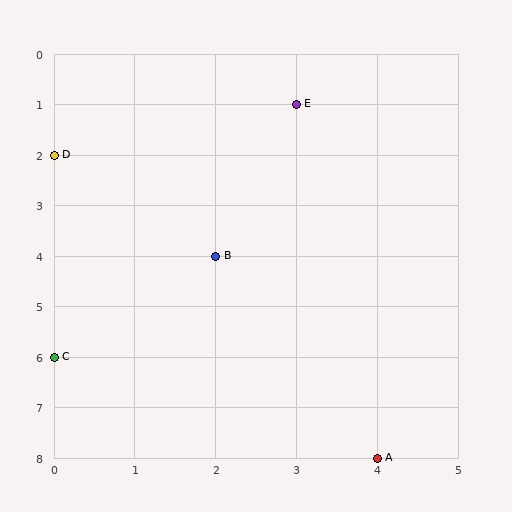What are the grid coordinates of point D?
Point D is at grid coordinates (0, 2).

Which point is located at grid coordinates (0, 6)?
Point C is at (0, 6).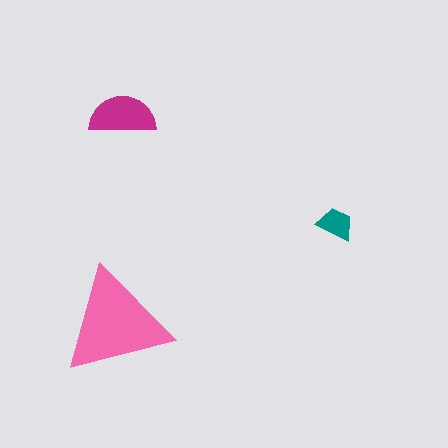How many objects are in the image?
There are 3 objects in the image.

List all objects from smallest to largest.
The teal trapezoid, the magenta semicircle, the pink triangle.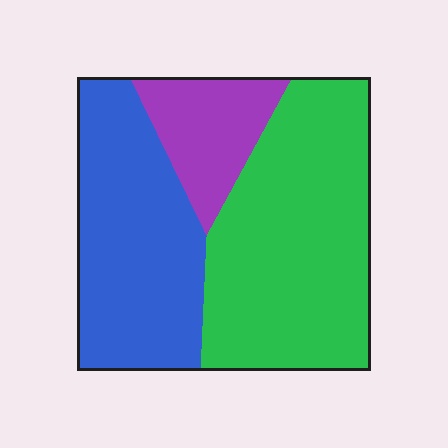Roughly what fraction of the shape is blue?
Blue covers around 35% of the shape.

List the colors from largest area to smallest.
From largest to smallest: green, blue, purple.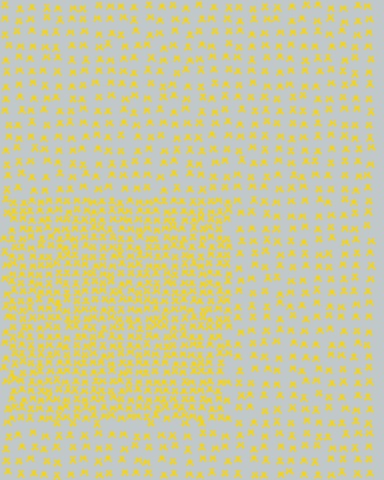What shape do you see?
I see a rectangle.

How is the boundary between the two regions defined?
The boundary is defined by a change in element density (approximately 2.1x ratio). All elements are the same color, size, and shape.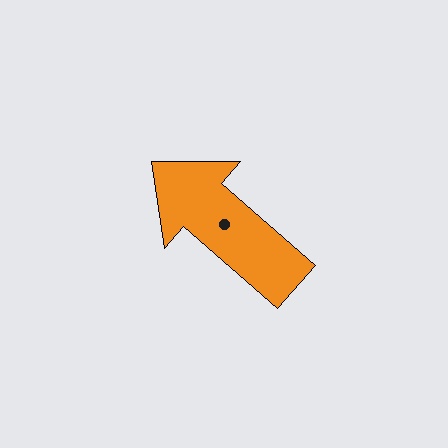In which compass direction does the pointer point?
Northwest.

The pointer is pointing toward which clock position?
Roughly 10 o'clock.